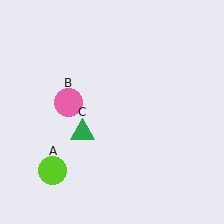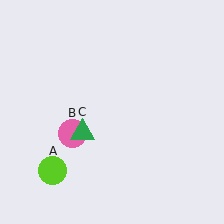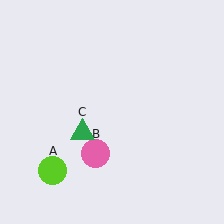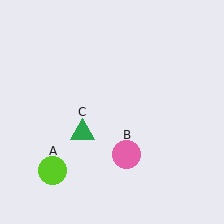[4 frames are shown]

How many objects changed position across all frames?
1 object changed position: pink circle (object B).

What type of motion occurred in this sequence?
The pink circle (object B) rotated counterclockwise around the center of the scene.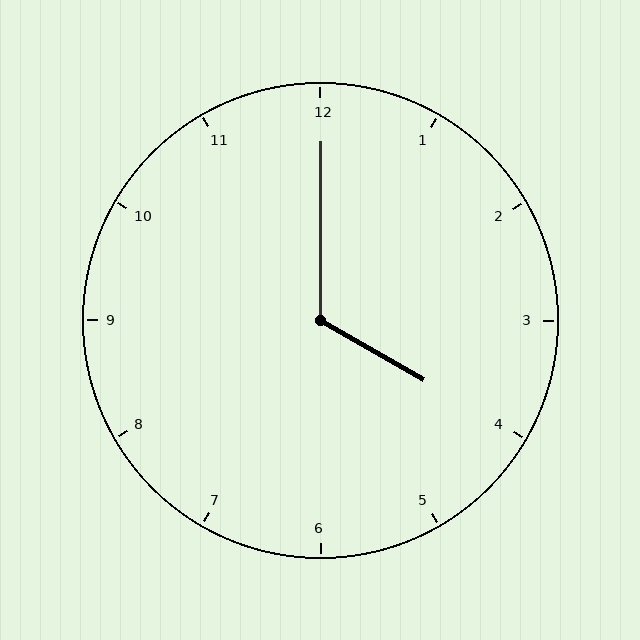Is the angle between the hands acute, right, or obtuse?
It is obtuse.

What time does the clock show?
4:00.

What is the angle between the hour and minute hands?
Approximately 120 degrees.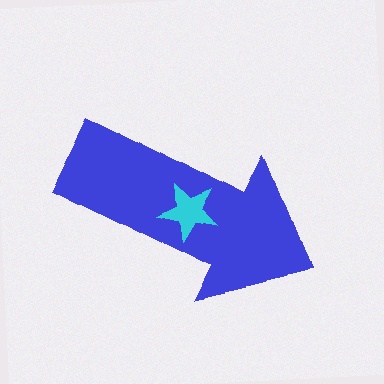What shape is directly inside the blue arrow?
The cyan star.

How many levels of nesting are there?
2.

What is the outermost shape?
The blue arrow.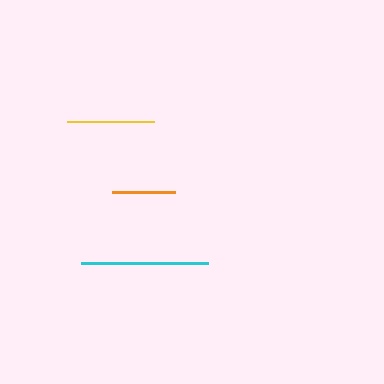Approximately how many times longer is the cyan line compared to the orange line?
The cyan line is approximately 2.0 times the length of the orange line.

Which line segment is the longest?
The cyan line is the longest at approximately 127 pixels.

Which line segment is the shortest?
The orange line is the shortest at approximately 63 pixels.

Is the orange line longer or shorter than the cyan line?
The cyan line is longer than the orange line.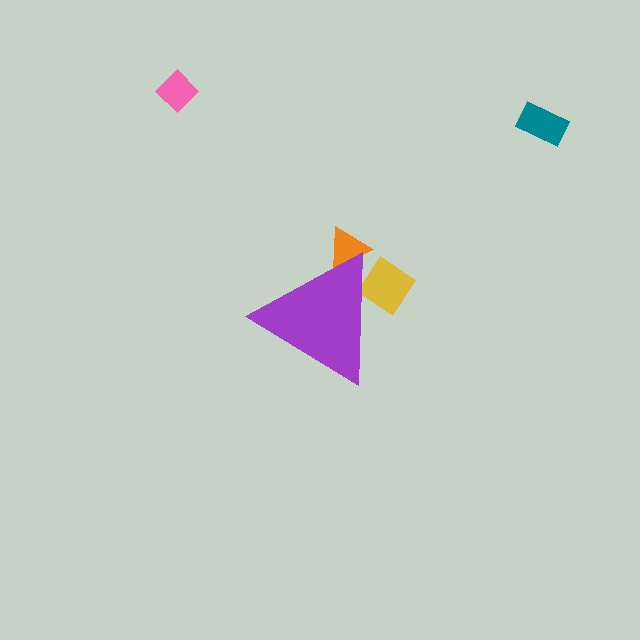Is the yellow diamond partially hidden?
Yes, the yellow diamond is partially hidden behind the purple triangle.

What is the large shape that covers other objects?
A purple triangle.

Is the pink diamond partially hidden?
No, the pink diamond is fully visible.